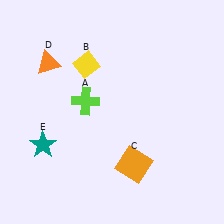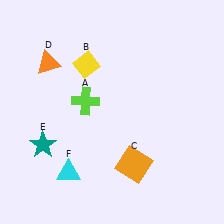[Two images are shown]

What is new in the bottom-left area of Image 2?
A cyan triangle (F) was added in the bottom-left area of Image 2.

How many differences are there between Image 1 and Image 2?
There is 1 difference between the two images.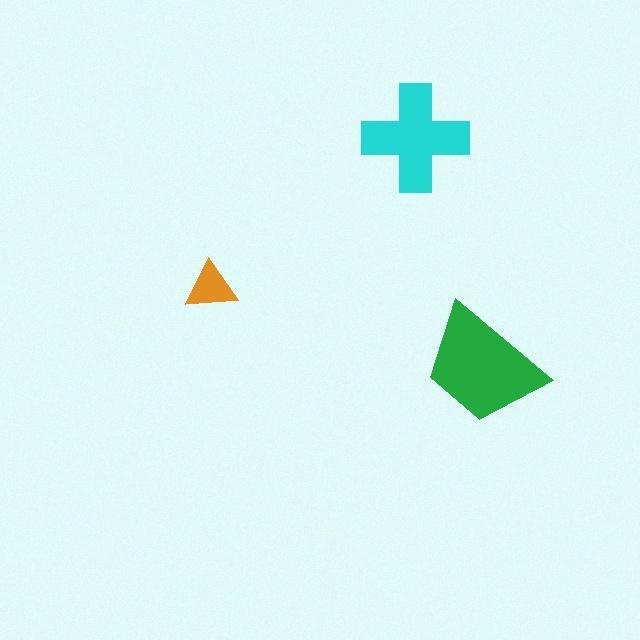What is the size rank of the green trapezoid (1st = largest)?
1st.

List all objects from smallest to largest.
The orange triangle, the cyan cross, the green trapezoid.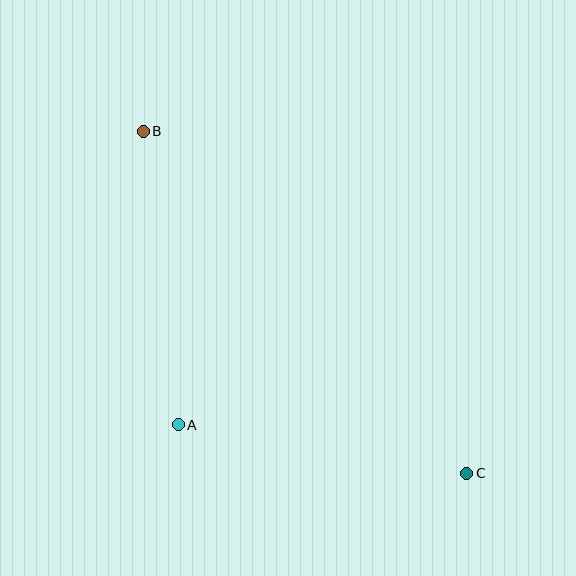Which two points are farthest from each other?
Points B and C are farthest from each other.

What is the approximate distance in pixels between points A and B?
The distance between A and B is approximately 296 pixels.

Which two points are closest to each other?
Points A and C are closest to each other.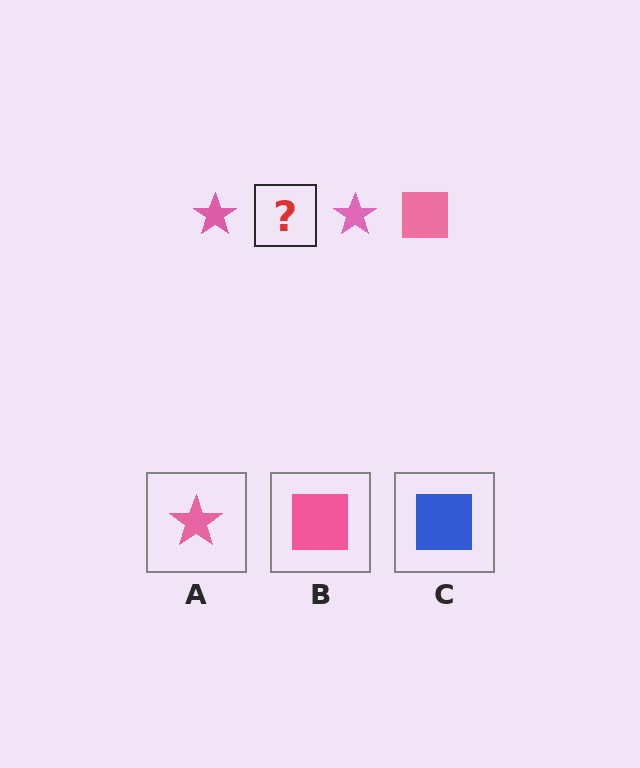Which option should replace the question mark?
Option B.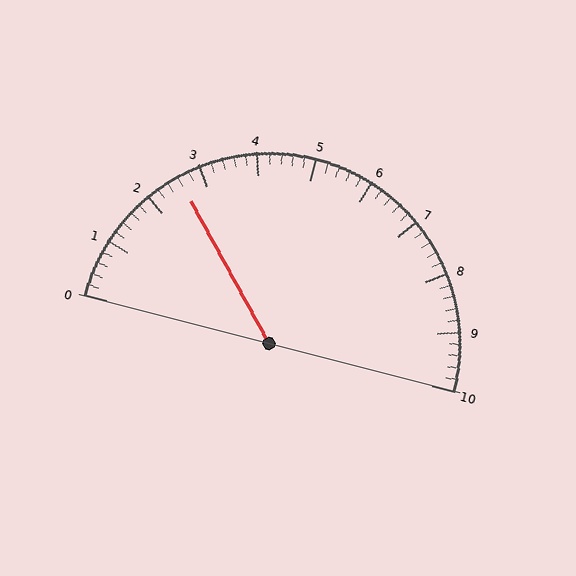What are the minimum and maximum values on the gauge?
The gauge ranges from 0 to 10.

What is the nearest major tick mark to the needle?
The nearest major tick mark is 3.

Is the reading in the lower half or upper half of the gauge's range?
The reading is in the lower half of the range (0 to 10).